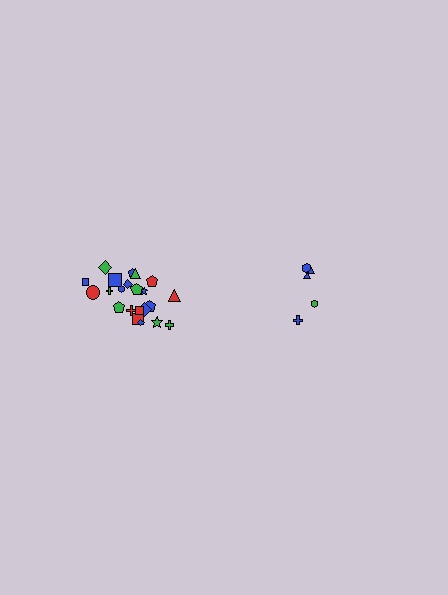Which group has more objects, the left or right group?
The left group.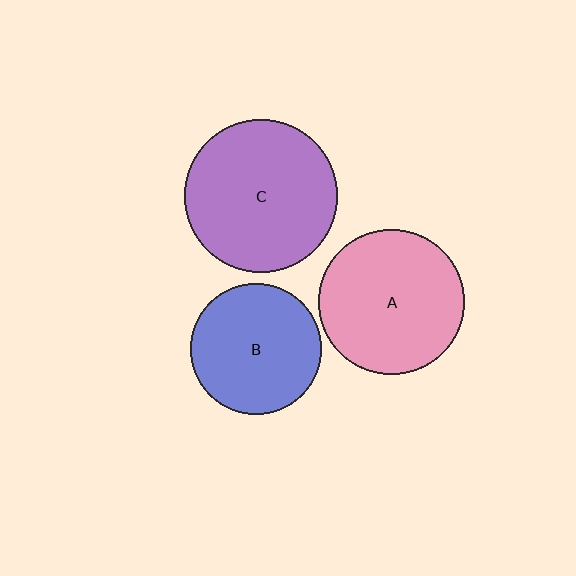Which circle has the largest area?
Circle C (purple).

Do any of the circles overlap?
No, none of the circles overlap.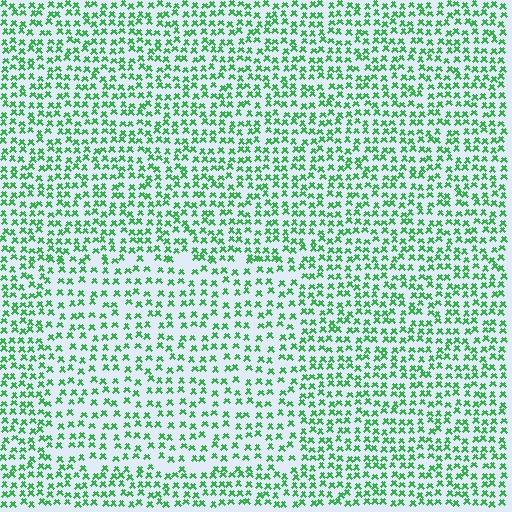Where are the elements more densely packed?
The elements are more densely packed outside the rectangle boundary.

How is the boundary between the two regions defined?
The boundary is defined by a change in element density (approximately 1.5x ratio). All elements are the same color, size, and shape.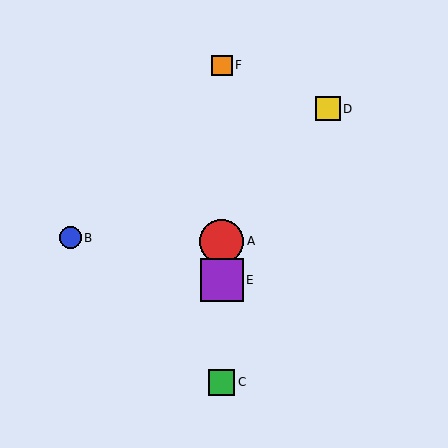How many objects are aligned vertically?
4 objects (A, C, E, F) are aligned vertically.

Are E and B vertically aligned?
No, E is at x≈222 and B is at x≈70.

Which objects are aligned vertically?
Objects A, C, E, F are aligned vertically.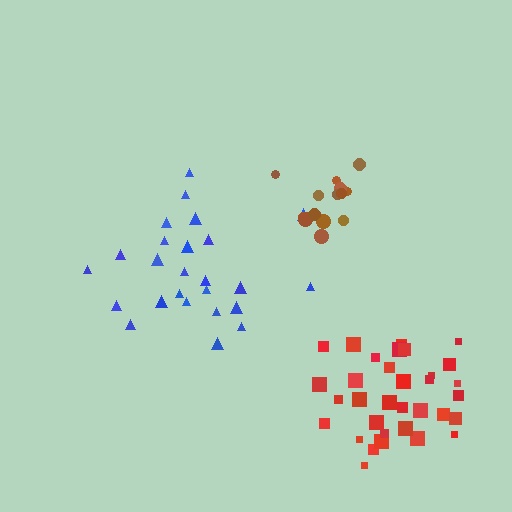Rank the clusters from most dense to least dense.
brown, red, blue.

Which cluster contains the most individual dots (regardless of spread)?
Red (34).